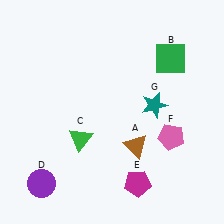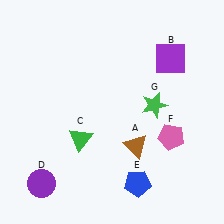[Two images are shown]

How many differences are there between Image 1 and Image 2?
There are 3 differences between the two images.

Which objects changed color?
B changed from green to purple. E changed from magenta to blue. G changed from teal to green.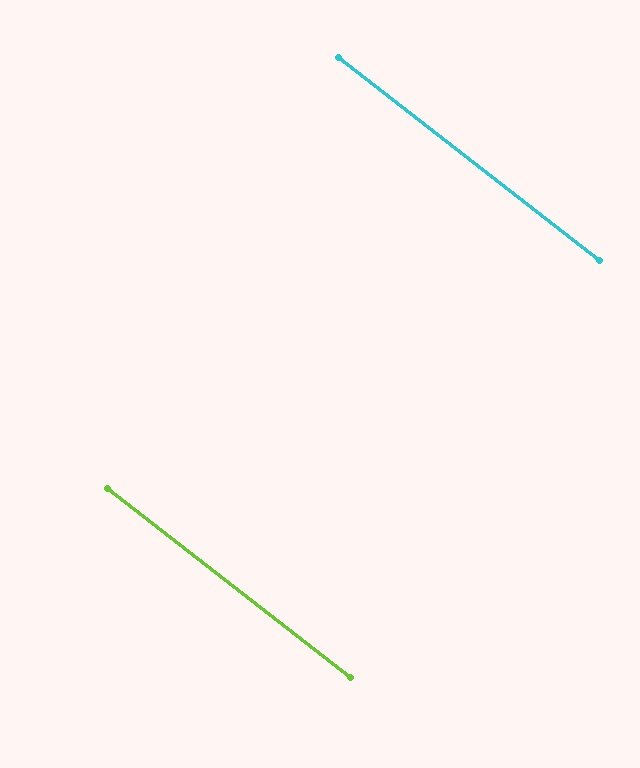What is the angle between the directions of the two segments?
Approximately 0 degrees.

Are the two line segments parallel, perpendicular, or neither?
Parallel — their directions differ by only 0.0°.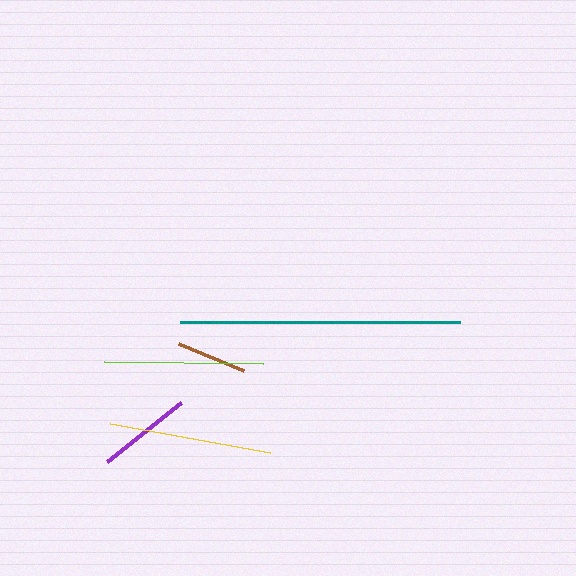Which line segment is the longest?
The teal line is the longest at approximately 280 pixels.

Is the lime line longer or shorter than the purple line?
The lime line is longer than the purple line.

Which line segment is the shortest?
The brown line is the shortest at approximately 70 pixels.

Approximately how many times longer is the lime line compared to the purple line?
The lime line is approximately 1.7 times the length of the purple line.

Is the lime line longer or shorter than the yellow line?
The yellow line is longer than the lime line.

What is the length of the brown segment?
The brown segment is approximately 70 pixels long.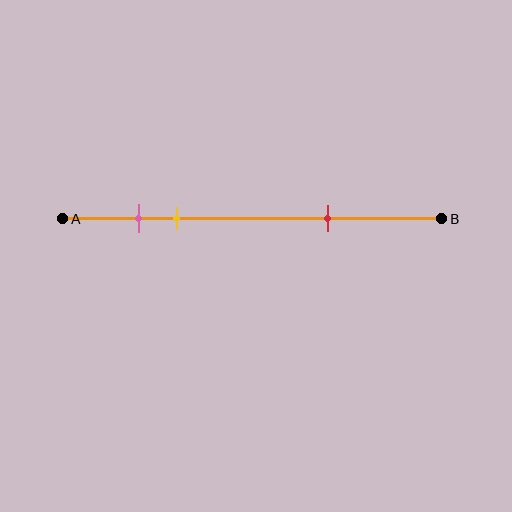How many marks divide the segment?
There are 3 marks dividing the segment.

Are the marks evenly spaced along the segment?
No, the marks are not evenly spaced.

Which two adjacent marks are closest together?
The pink and yellow marks are the closest adjacent pair.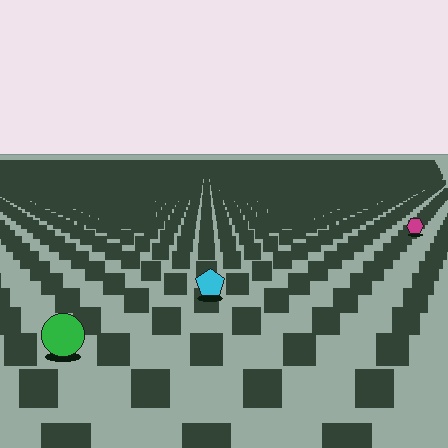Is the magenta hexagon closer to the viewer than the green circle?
No. The green circle is closer — you can tell from the texture gradient: the ground texture is coarser near it.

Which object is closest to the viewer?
The green circle is closest. The texture marks near it are larger and more spread out.